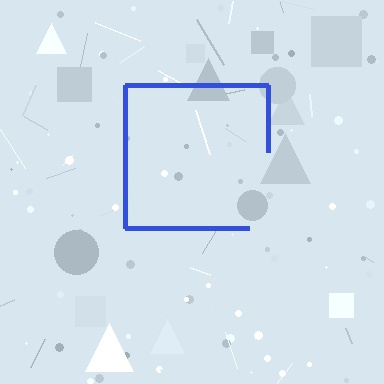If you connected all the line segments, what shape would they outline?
They would outline a square.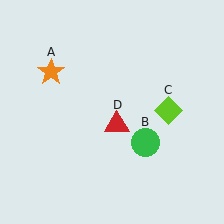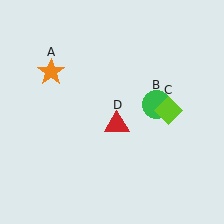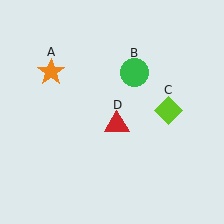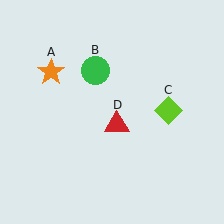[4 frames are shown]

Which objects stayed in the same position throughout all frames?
Orange star (object A) and lime diamond (object C) and red triangle (object D) remained stationary.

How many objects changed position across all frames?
1 object changed position: green circle (object B).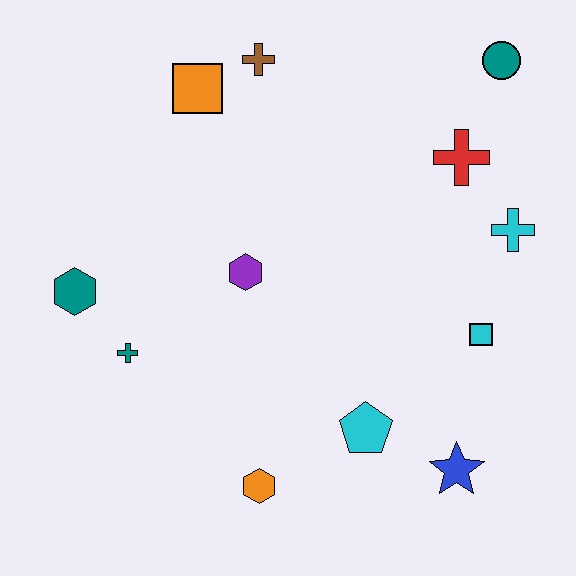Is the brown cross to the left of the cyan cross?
Yes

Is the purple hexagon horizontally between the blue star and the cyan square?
No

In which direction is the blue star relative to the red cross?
The blue star is below the red cross.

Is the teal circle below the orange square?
No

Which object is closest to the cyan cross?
The red cross is closest to the cyan cross.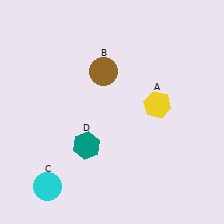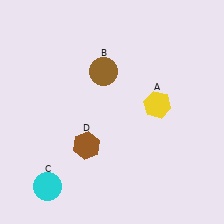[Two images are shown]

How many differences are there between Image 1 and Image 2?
There is 1 difference between the two images.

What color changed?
The hexagon (D) changed from teal in Image 1 to brown in Image 2.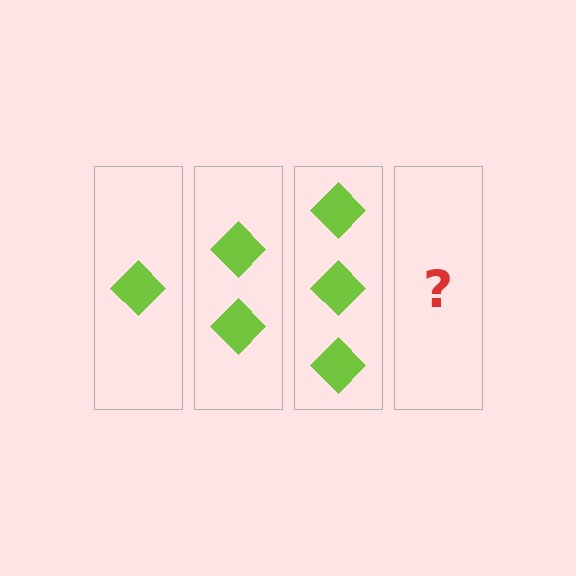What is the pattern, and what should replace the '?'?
The pattern is that each step adds one more diamond. The '?' should be 4 diamonds.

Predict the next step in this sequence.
The next step is 4 diamonds.